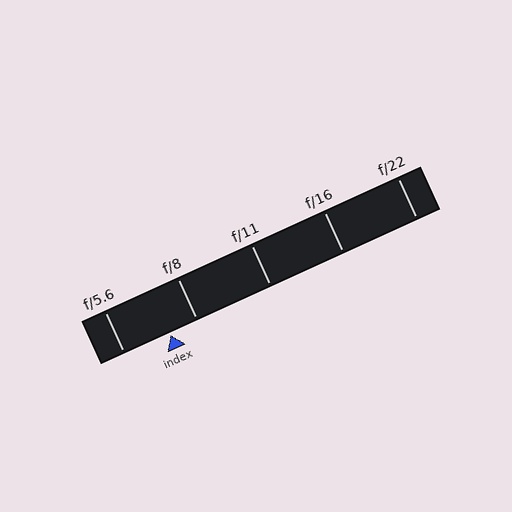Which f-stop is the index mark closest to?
The index mark is closest to f/8.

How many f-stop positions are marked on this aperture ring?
There are 5 f-stop positions marked.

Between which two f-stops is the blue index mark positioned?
The index mark is between f/5.6 and f/8.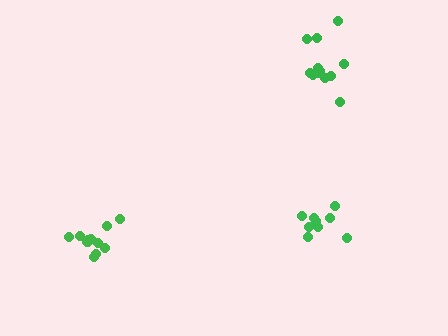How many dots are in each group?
Group 1: 12 dots, Group 2: 11 dots, Group 3: 9 dots (32 total).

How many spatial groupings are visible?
There are 3 spatial groupings.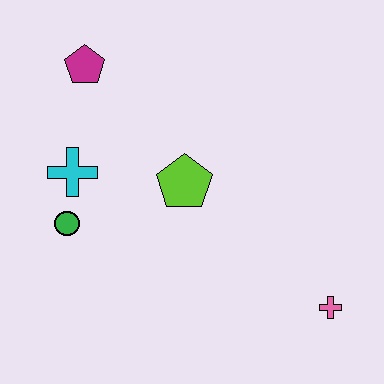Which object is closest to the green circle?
The cyan cross is closest to the green circle.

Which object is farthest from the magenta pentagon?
The pink cross is farthest from the magenta pentagon.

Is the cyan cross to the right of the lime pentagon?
No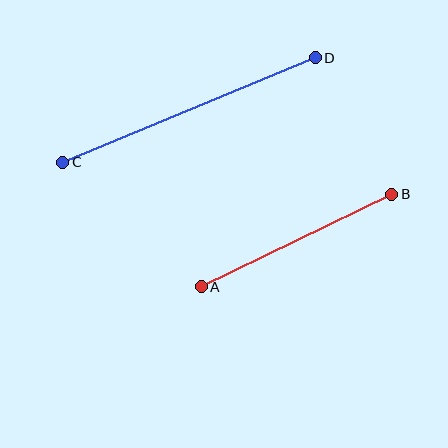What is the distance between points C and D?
The distance is approximately 273 pixels.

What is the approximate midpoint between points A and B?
The midpoint is at approximately (297, 240) pixels.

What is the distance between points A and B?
The distance is approximately 212 pixels.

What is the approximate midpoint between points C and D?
The midpoint is at approximately (189, 110) pixels.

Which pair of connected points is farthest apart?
Points C and D are farthest apart.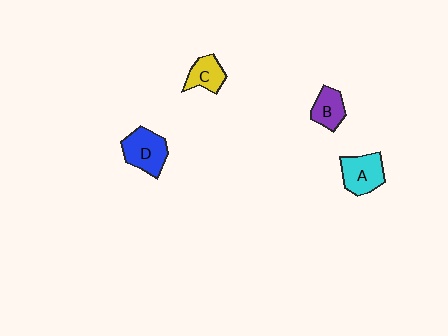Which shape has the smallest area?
Shape C (yellow).